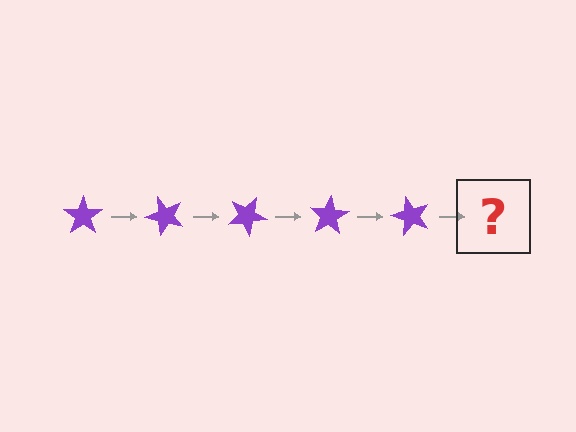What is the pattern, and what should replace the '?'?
The pattern is that the star rotates 50 degrees each step. The '?' should be a purple star rotated 250 degrees.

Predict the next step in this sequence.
The next step is a purple star rotated 250 degrees.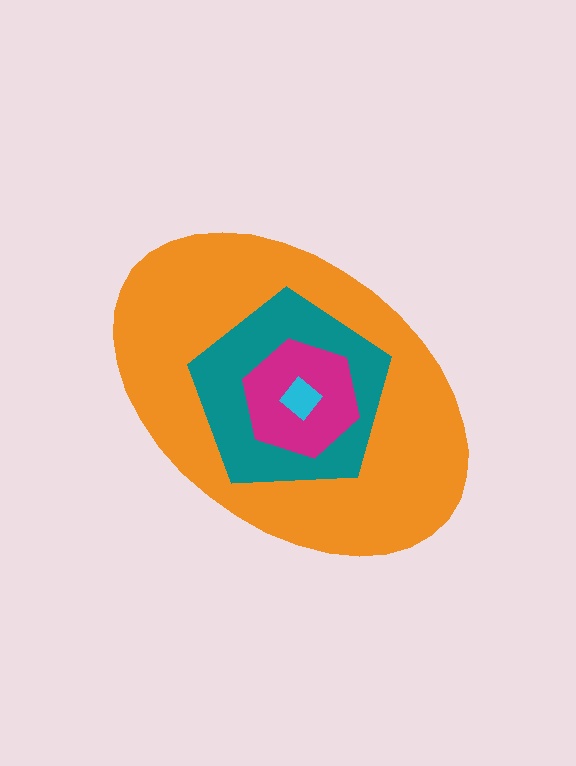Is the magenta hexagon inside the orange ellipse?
Yes.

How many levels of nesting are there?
4.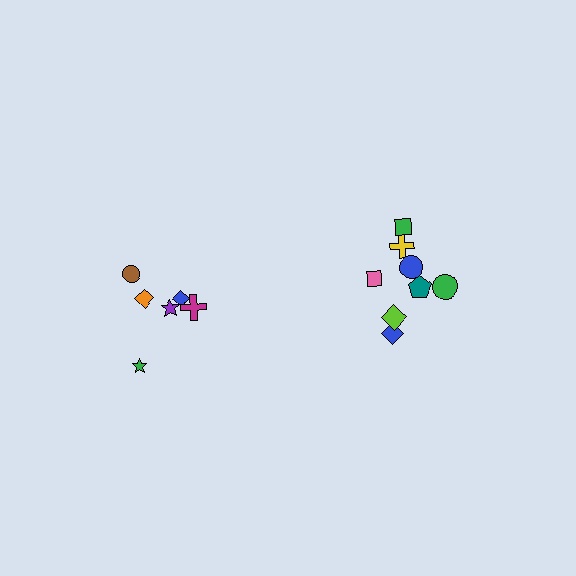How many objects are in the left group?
There are 6 objects.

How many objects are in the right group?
There are 8 objects.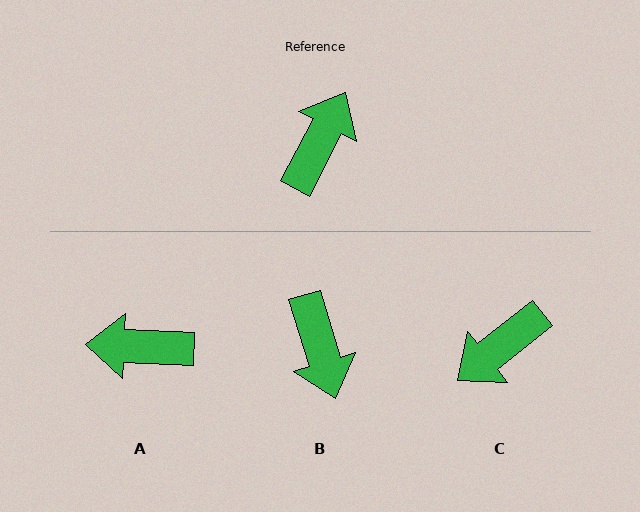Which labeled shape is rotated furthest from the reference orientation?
C, about 156 degrees away.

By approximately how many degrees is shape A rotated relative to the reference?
Approximately 116 degrees counter-clockwise.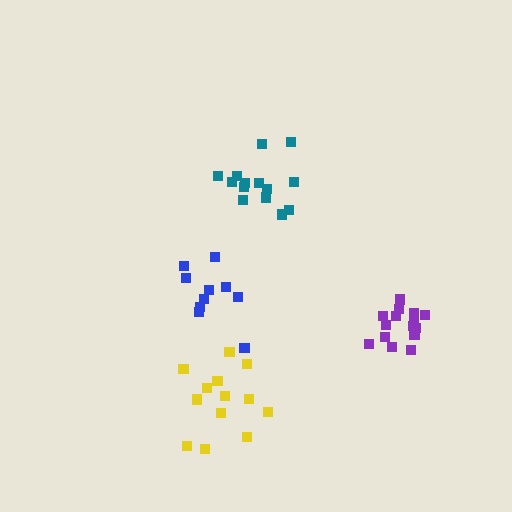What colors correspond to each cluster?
The clusters are colored: purple, blue, teal, yellow.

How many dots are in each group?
Group 1: 15 dots, Group 2: 10 dots, Group 3: 15 dots, Group 4: 13 dots (53 total).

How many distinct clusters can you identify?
There are 4 distinct clusters.